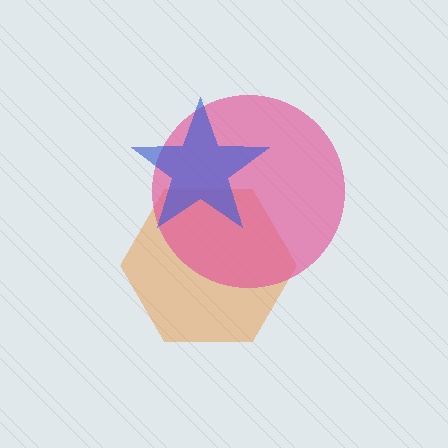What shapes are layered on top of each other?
The layered shapes are: an orange hexagon, a pink circle, a blue star.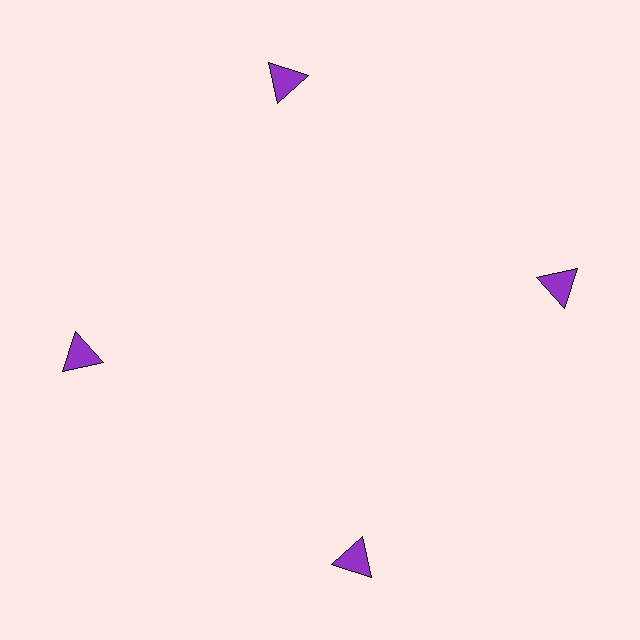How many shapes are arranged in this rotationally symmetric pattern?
There are 4 shapes, arranged in 4 groups of 1.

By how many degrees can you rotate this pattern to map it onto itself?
The pattern maps onto itself every 90 degrees of rotation.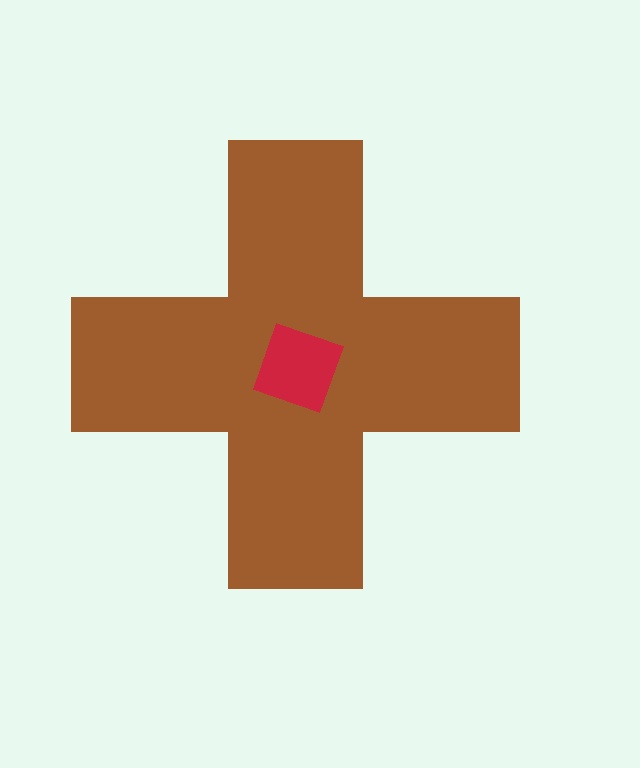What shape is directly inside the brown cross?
The red square.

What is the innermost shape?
The red square.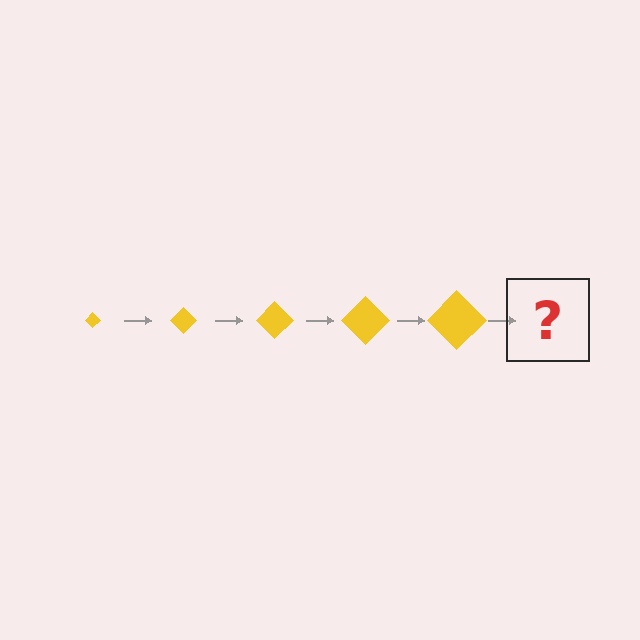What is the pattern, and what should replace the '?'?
The pattern is that the diamond gets progressively larger each step. The '?' should be a yellow diamond, larger than the previous one.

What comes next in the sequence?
The next element should be a yellow diamond, larger than the previous one.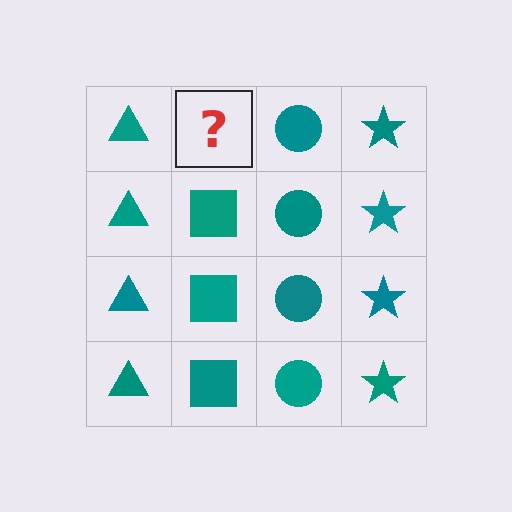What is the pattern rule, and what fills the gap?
The rule is that each column has a consistent shape. The gap should be filled with a teal square.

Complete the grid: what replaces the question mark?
The question mark should be replaced with a teal square.